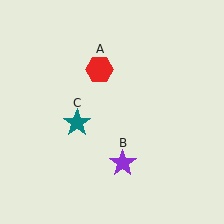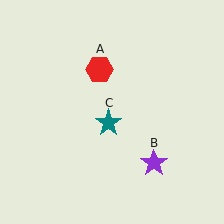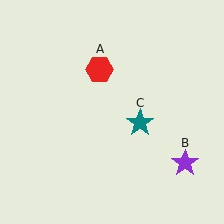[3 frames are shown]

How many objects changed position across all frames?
2 objects changed position: purple star (object B), teal star (object C).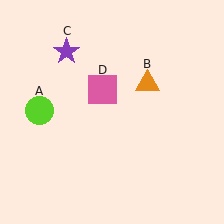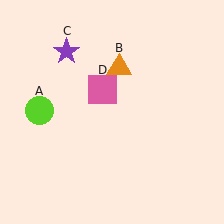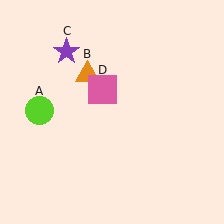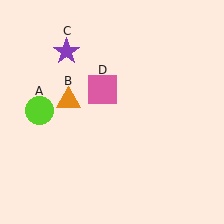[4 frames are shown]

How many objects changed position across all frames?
1 object changed position: orange triangle (object B).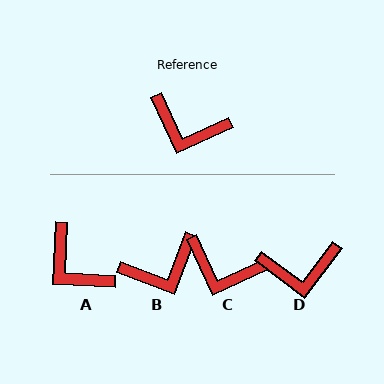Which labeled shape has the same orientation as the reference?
C.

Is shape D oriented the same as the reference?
No, it is off by about 28 degrees.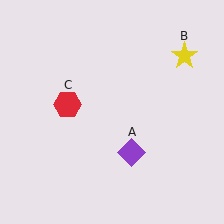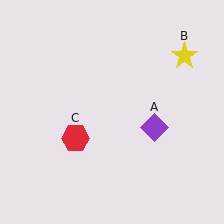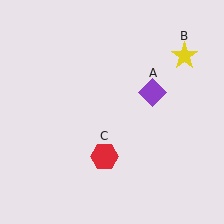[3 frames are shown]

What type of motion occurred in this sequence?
The purple diamond (object A), red hexagon (object C) rotated counterclockwise around the center of the scene.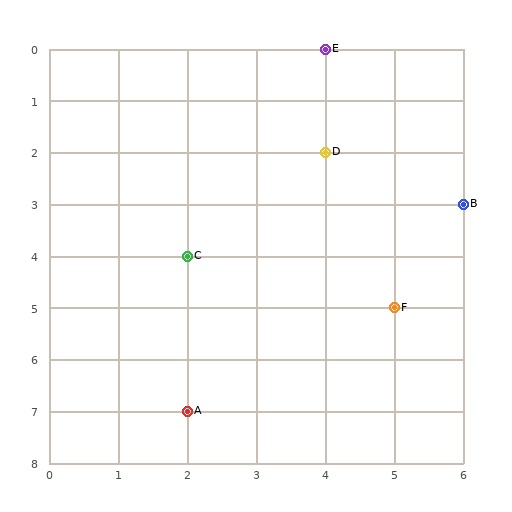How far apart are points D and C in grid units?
Points D and C are 2 columns and 2 rows apart (about 2.8 grid units diagonally).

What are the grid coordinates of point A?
Point A is at grid coordinates (2, 7).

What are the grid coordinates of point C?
Point C is at grid coordinates (2, 4).